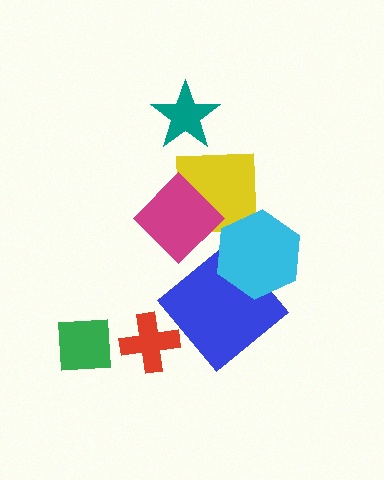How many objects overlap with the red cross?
0 objects overlap with the red cross.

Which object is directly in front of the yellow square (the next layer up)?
The magenta diamond is directly in front of the yellow square.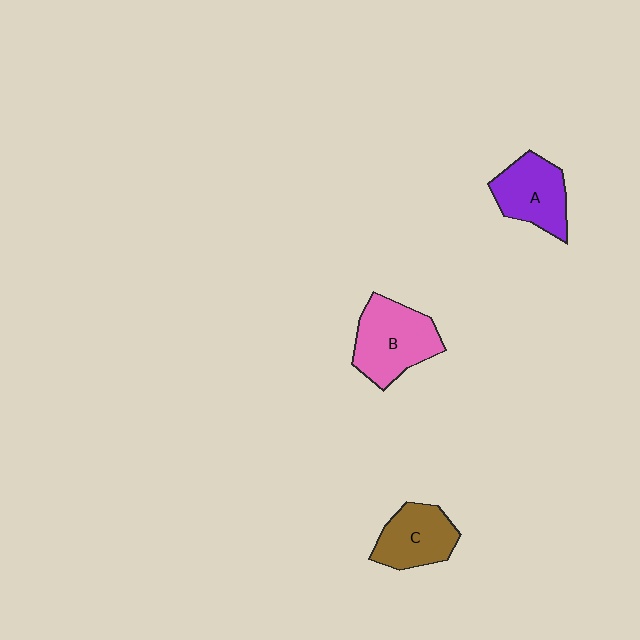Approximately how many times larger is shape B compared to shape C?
Approximately 1.3 times.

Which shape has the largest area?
Shape B (pink).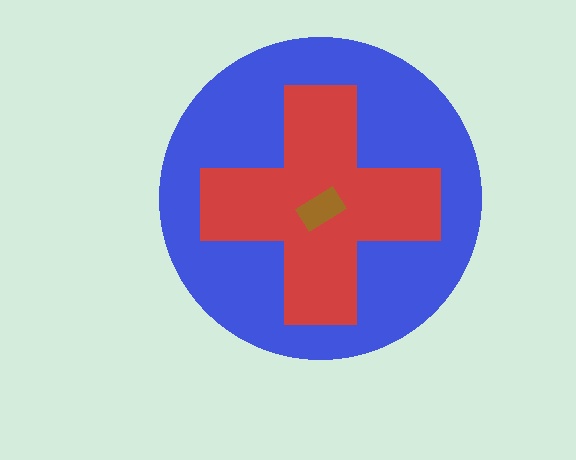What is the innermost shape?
The brown rectangle.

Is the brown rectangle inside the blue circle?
Yes.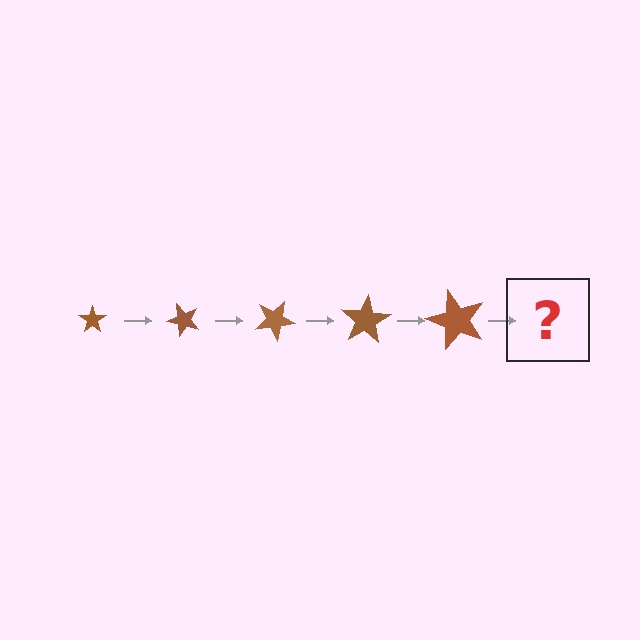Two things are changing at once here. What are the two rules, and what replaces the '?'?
The two rules are that the star grows larger each step and it rotates 50 degrees each step. The '?' should be a star, larger than the previous one and rotated 250 degrees from the start.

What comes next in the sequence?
The next element should be a star, larger than the previous one and rotated 250 degrees from the start.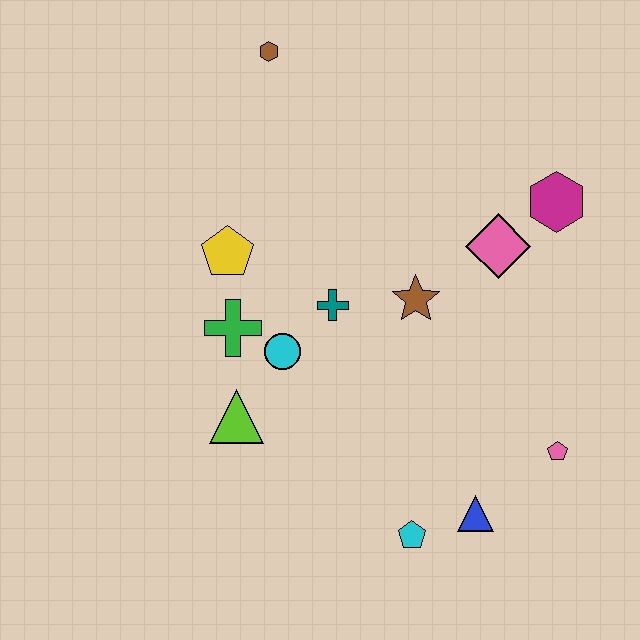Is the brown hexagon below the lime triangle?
No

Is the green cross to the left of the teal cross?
Yes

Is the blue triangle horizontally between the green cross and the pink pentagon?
Yes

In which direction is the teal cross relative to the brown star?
The teal cross is to the left of the brown star.